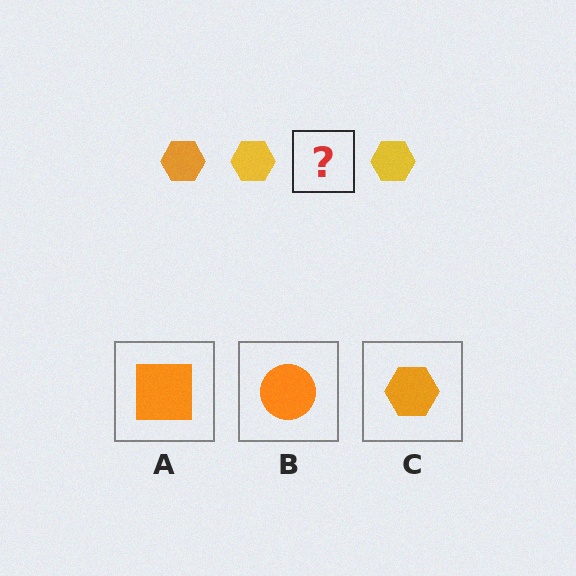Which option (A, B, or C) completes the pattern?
C.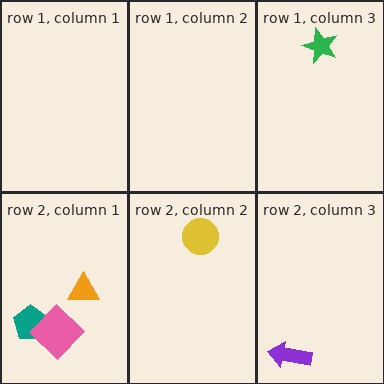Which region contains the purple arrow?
The row 2, column 3 region.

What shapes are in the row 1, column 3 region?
The green star.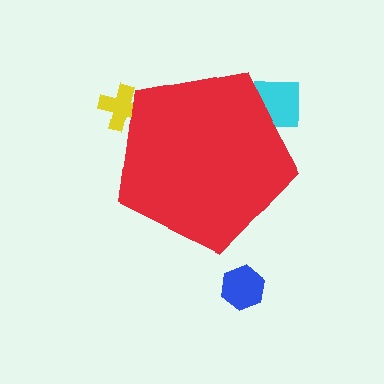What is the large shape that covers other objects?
A red pentagon.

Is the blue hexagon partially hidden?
No, the blue hexagon is fully visible.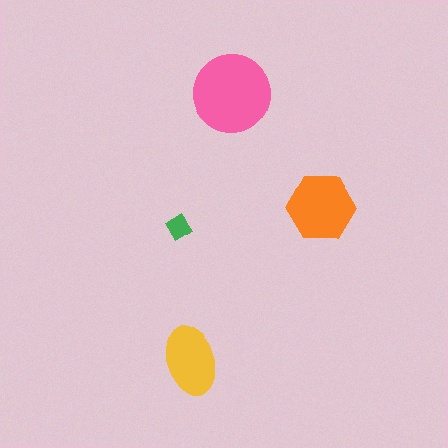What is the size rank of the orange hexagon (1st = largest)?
2nd.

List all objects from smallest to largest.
The green diamond, the yellow ellipse, the orange hexagon, the pink circle.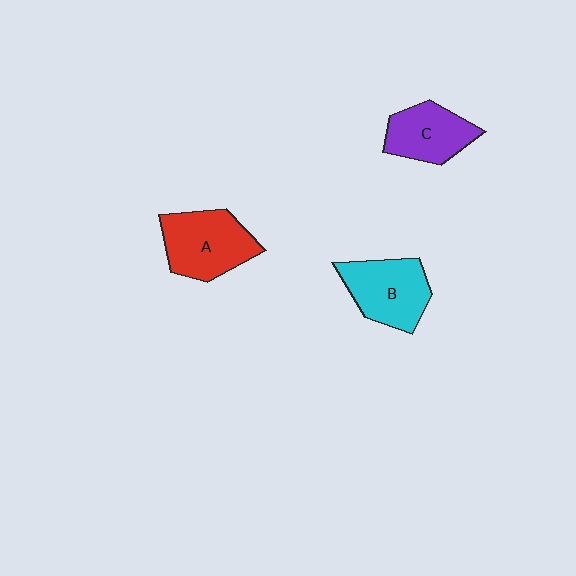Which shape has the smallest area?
Shape C (purple).